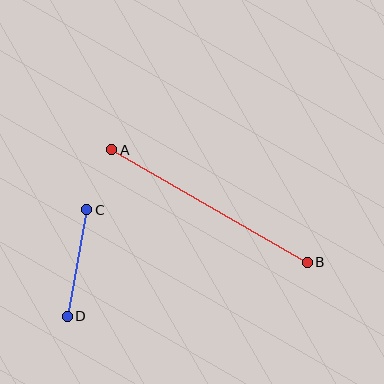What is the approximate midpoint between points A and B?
The midpoint is at approximately (210, 206) pixels.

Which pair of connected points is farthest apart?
Points A and B are farthest apart.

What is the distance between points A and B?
The distance is approximately 226 pixels.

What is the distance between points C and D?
The distance is approximately 108 pixels.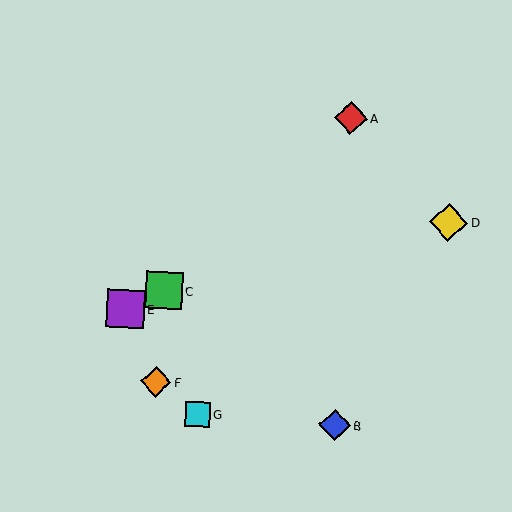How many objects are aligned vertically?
2 objects (A, B) are aligned vertically.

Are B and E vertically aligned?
No, B is at x≈335 and E is at x≈125.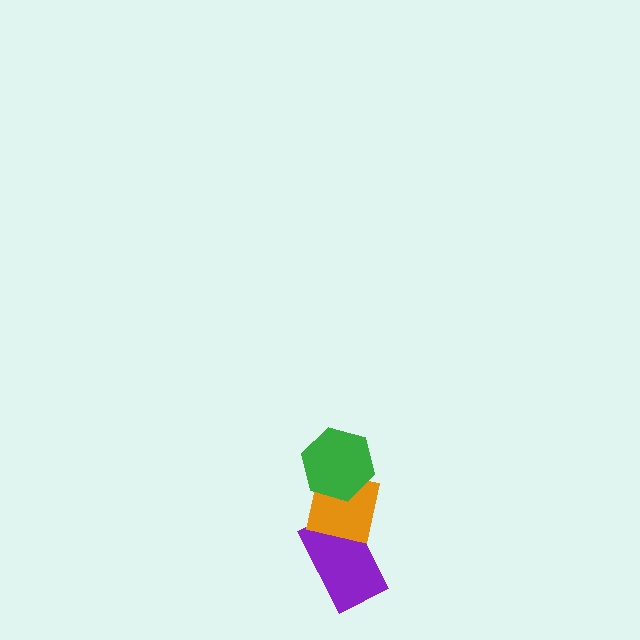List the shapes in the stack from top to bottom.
From top to bottom: the green hexagon, the orange square, the purple rectangle.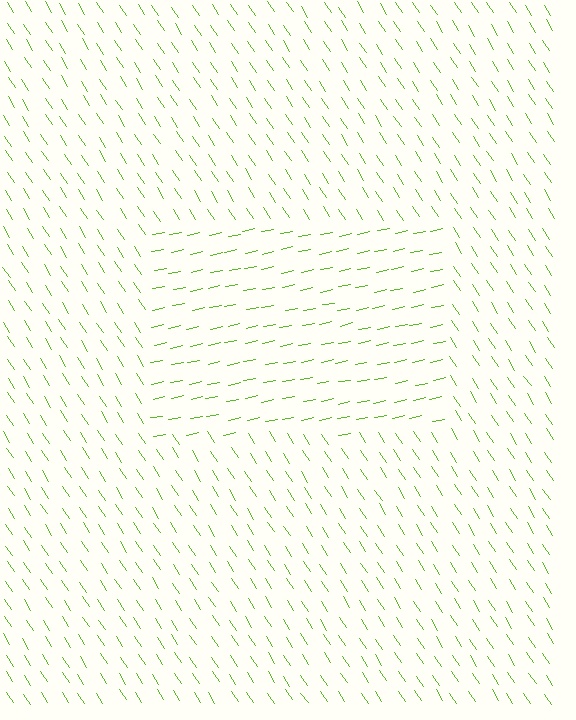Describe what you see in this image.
The image is filled with small lime line segments. A rectangle region in the image has lines oriented differently from the surrounding lines, creating a visible texture boundary.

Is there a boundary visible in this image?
Yes, there is a texture boundary formed by a change in line orientation.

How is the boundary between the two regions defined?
The boundary is defined purely by a change in line orientation (approximately 69 degrees difference). All lines are the same color and thickness.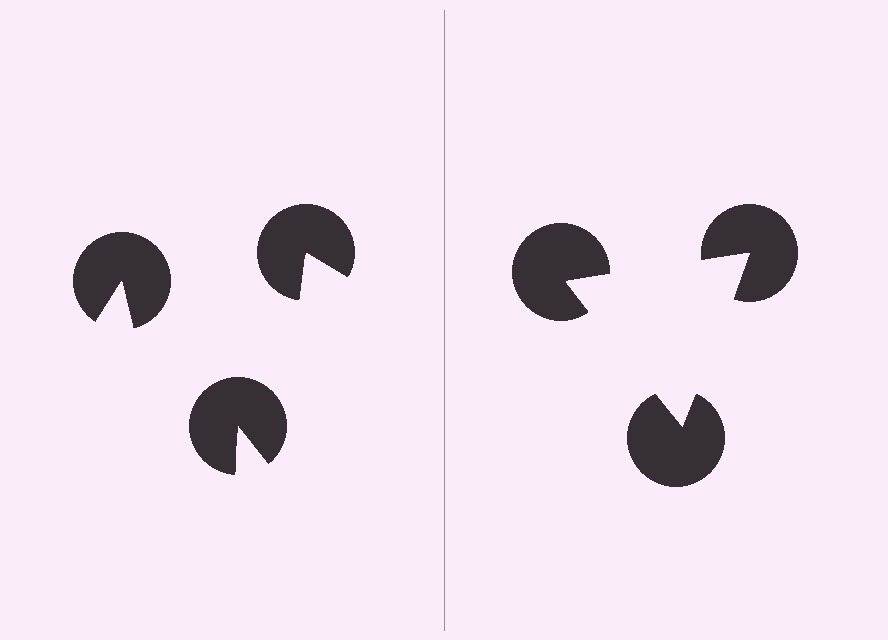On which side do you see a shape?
An illusory triangle appears on the right side. On the left side the wedge cuts are rotated, so no coherent shape forms.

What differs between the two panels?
The pac-man discs are positioned identically on both sides; only the wedge orientations differ. On the right they align to a triangle; on the left they are misaligned.